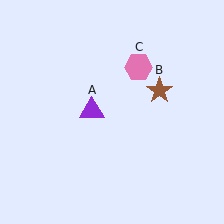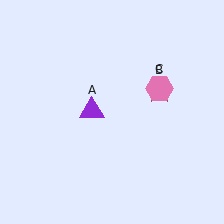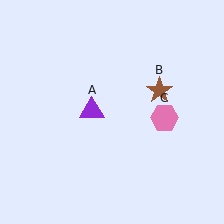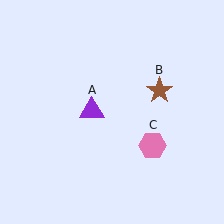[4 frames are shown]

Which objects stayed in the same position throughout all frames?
Purple triangle (object A) and brown star (object B) remained stationary.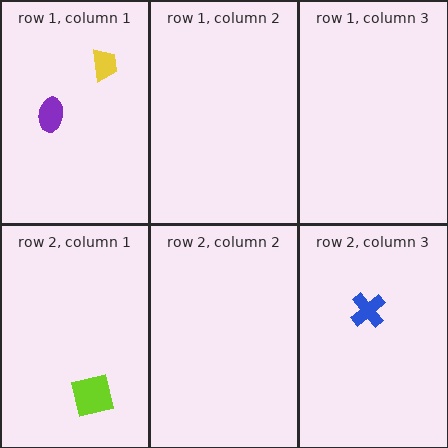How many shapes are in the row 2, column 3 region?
1.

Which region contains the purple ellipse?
The row 1, column 1 region.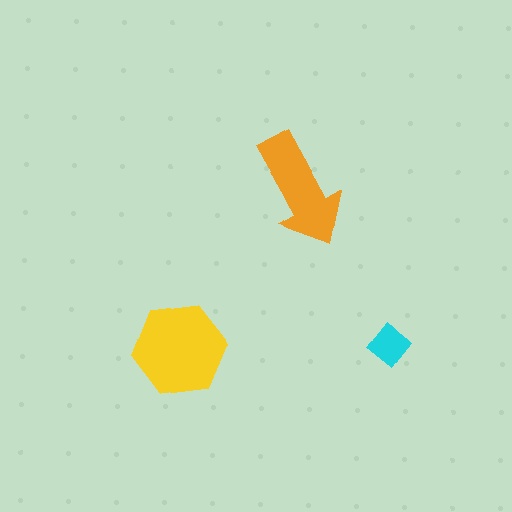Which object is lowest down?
The yellow hexagon is bottommost.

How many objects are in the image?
There are 3 objects in the image.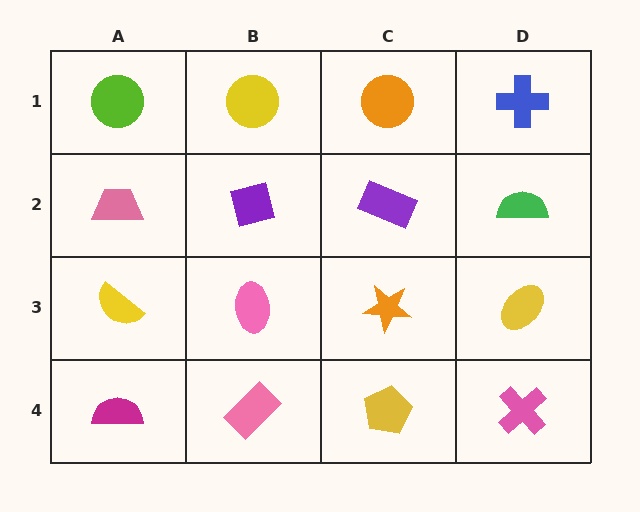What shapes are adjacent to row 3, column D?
A green semicircle (row 2, column D), a pink cross (row 4, column D), an orange star (row 3, column C).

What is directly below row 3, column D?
A pink cross.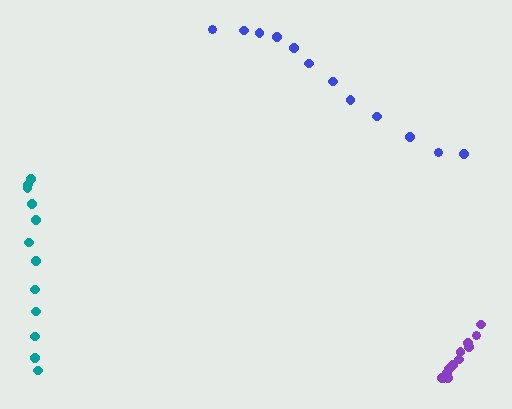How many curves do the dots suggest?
There are 3 distinct paths.